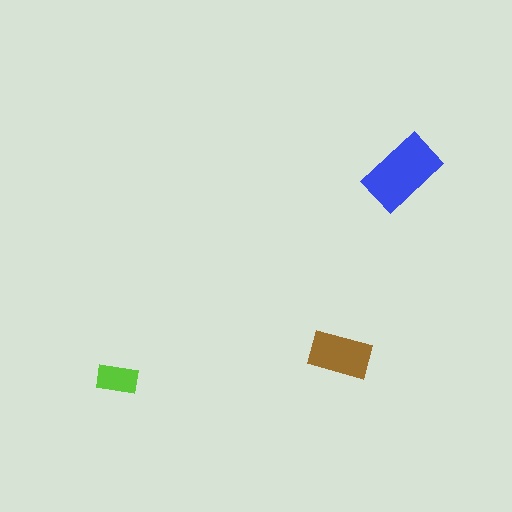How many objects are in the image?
There are 3 objects in the image.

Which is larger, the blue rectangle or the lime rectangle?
The blue one.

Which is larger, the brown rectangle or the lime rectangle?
The brown one.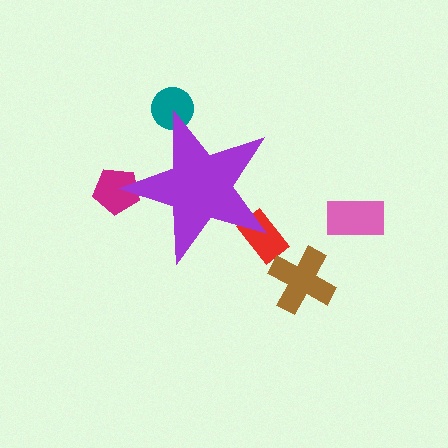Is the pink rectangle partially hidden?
No, the pink rectangle is fully visible.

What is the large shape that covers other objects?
A purple star.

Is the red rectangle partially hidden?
Yes, the red rectangle is partially hidden behind the purple star.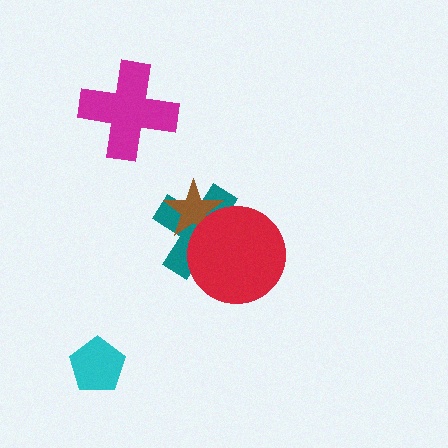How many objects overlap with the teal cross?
2 objects overlap with the teal cross.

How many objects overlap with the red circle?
2 objects overlap with the red circle.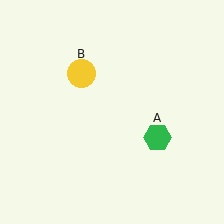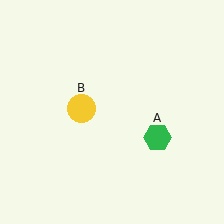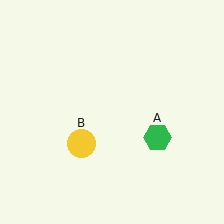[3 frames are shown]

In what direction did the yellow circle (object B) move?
The yellow circle (object B) moved down.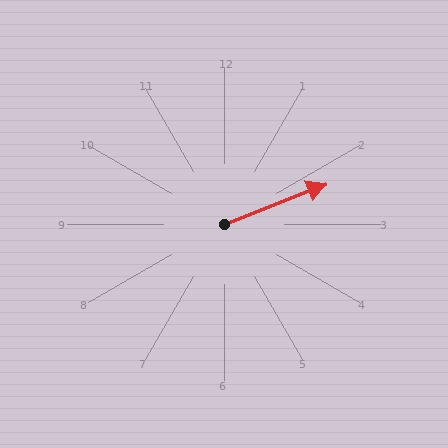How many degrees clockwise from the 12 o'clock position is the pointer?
Approximately 68 degrees.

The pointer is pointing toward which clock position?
Roughly 2 o'clock.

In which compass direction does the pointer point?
East.